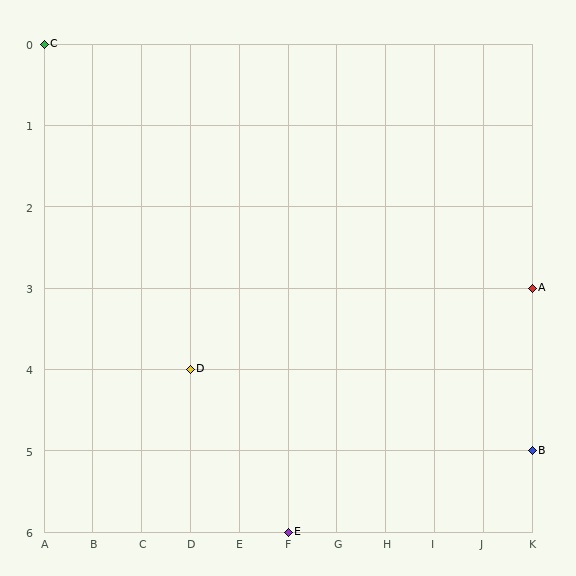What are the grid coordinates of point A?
Point A is at grid coordinates (K, 3).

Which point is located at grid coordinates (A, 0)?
Point C is at (A, 0).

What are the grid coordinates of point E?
Point E is at grid coordinates (F, 6).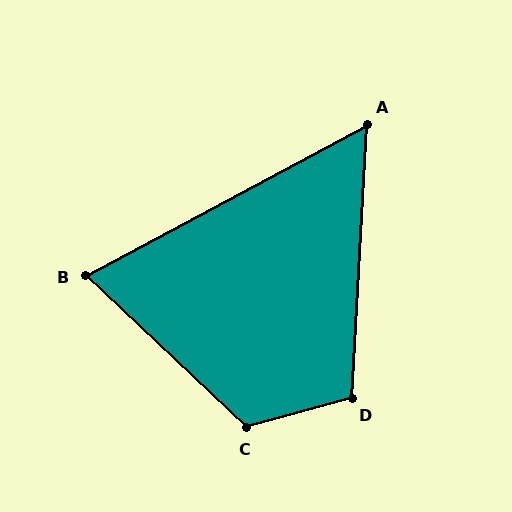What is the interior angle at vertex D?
Approximately 109 degrees (obtuse).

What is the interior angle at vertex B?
Approximately 71 degrees (acute).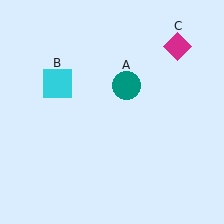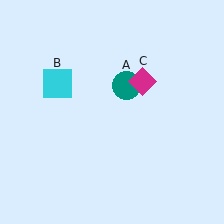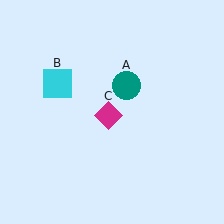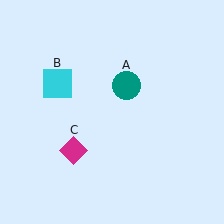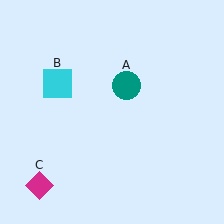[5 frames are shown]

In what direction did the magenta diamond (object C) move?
The magenta diamond (object C) moved down and to the left.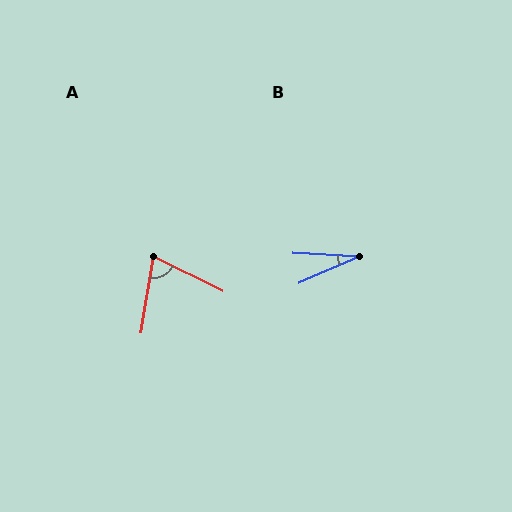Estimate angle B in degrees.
Approximately 27 degrees.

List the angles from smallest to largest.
B (27°), A (72°).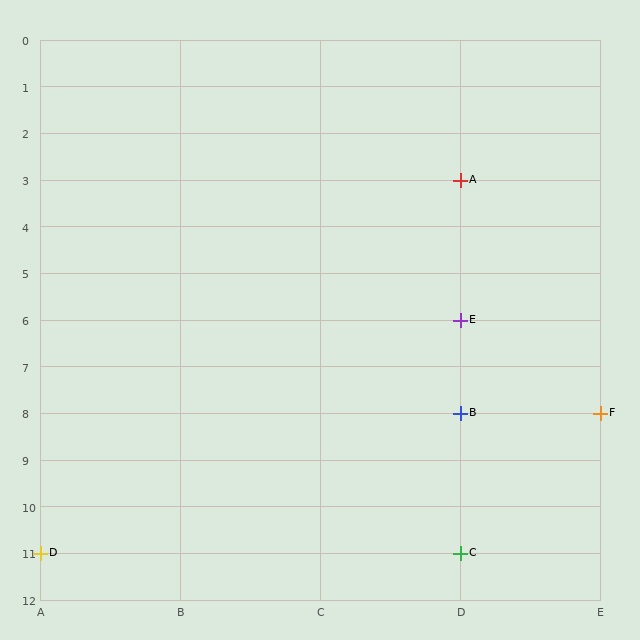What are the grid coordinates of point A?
Point A is at grid coordinates (D, 3).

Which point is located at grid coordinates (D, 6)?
Point E is at (D, 6).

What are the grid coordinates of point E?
Point E is at grid coordinates (D, 6).